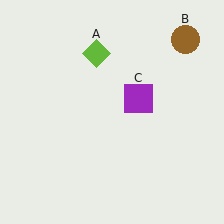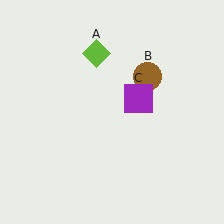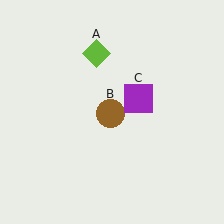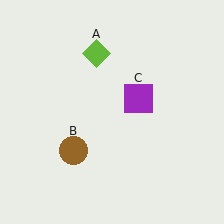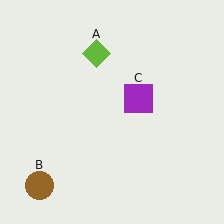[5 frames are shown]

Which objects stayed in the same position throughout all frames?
Lime diamond (object A) and purple square (object C) remained stationary.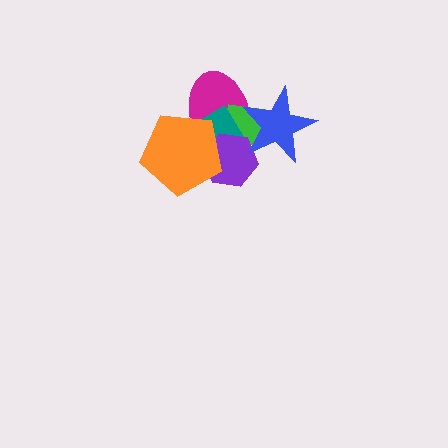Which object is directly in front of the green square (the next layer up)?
The teal diamond is directly in front of the green square.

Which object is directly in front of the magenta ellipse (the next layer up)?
The green square is directly in front of the magenta ellipse.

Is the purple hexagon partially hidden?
Yes, it is partially covered by another shape.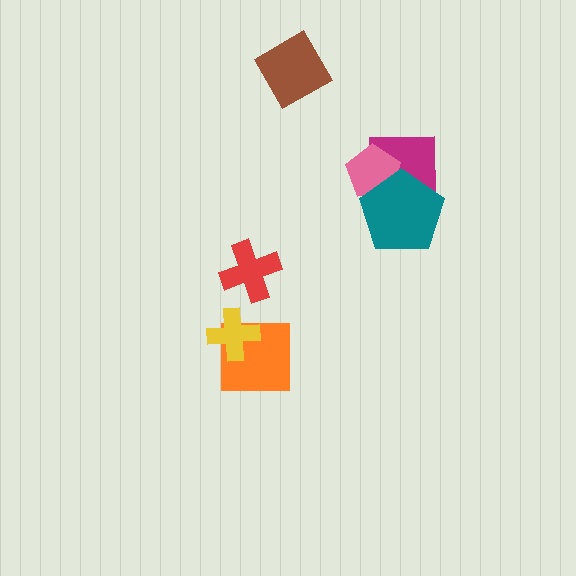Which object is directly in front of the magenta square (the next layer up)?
The pink pentagon is directly in front of the magenta square.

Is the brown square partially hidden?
No, no other shape covers it.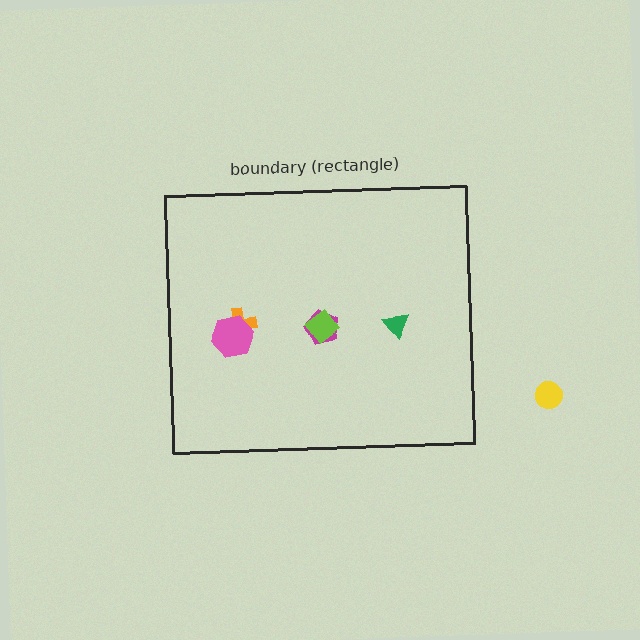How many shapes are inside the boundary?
5 inside, 1 outside.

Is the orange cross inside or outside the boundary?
Inside.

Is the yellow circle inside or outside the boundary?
Outside.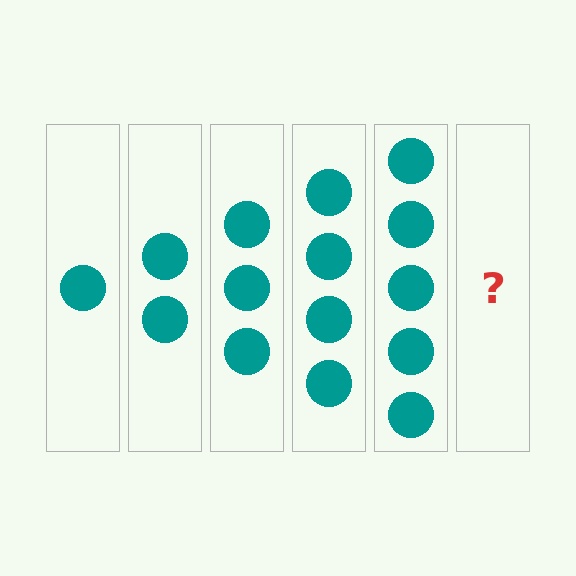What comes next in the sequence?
The next element should be 6 circles.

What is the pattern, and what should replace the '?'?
The pattern is that each step adds one more circle. The '?' should be 6 circles.